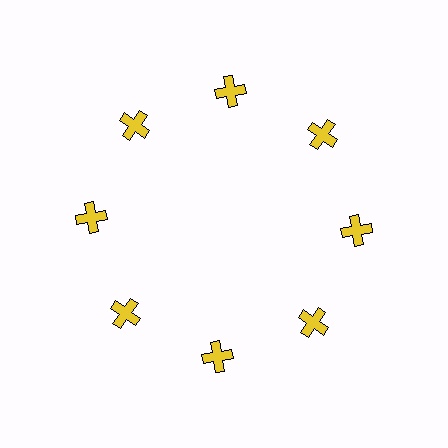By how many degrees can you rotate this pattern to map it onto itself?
The pattern maps onto itself every 45 degrees of rotation.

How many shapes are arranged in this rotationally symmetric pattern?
There are 8 shapes, arranged in 8 groups of 1.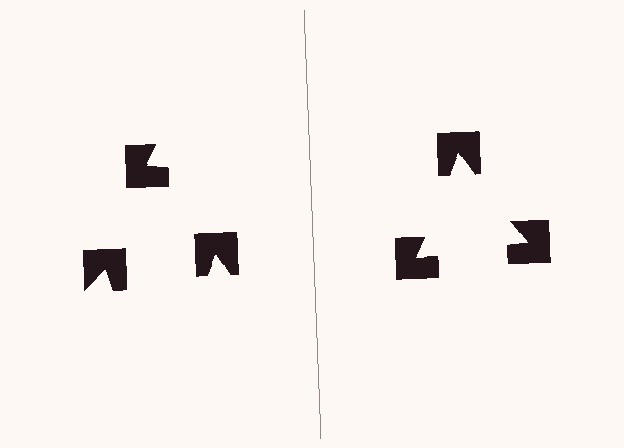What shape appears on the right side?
An illusory triangle.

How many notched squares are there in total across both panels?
6 — 3 on each side.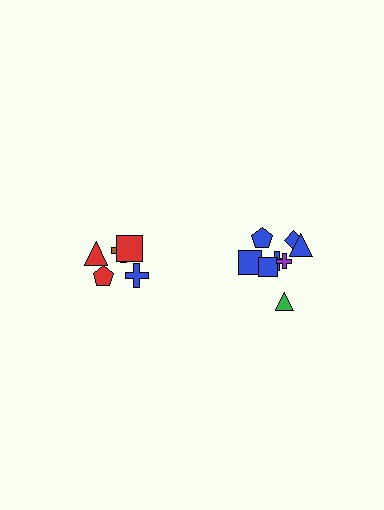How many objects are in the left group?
There are 5 objects.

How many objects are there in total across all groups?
There are 13 objects.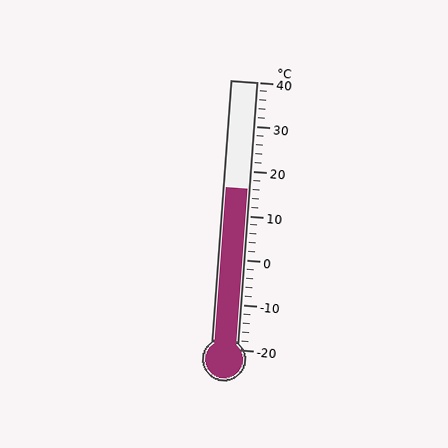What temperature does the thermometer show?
The thermometer shows approximately 16°C.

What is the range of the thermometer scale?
The thermometer scale ranges from -20°C to 40°C.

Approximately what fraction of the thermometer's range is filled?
The thermometer is filled to approximately 60% of its range.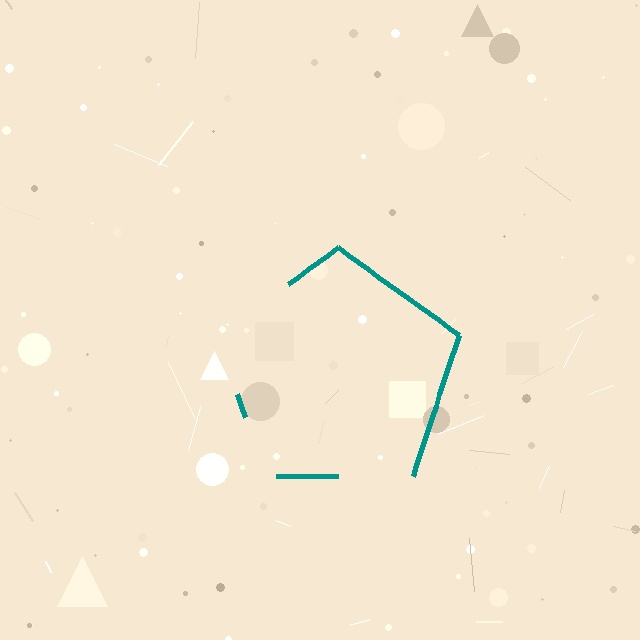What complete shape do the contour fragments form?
The contour fragments form a pentagon.